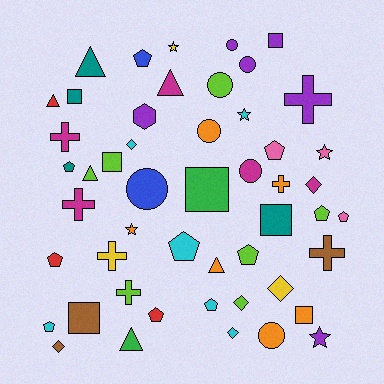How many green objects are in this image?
There are 2 green objects.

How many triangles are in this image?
There are 6 triangles.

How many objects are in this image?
There are 50 objects.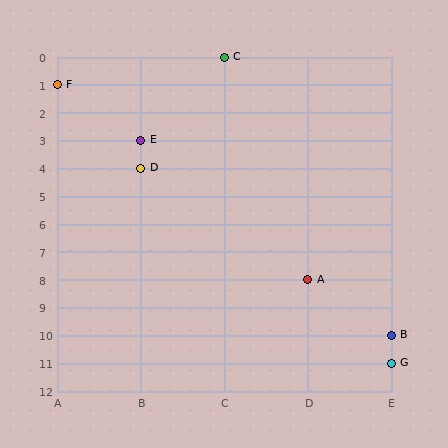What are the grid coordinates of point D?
Point D is at grid coordinates (B, 4).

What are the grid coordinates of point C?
Point C is at grid coordinates (C, 0).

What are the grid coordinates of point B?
Point B is at grid coordinates (E, 10).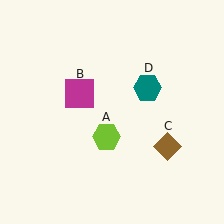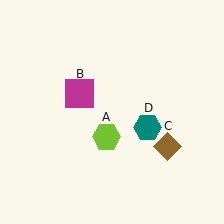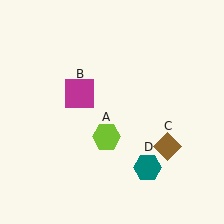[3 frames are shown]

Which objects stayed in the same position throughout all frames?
Lime hexagon (object A) and magenta square (object B) and brown diamond (object C) remained stationary.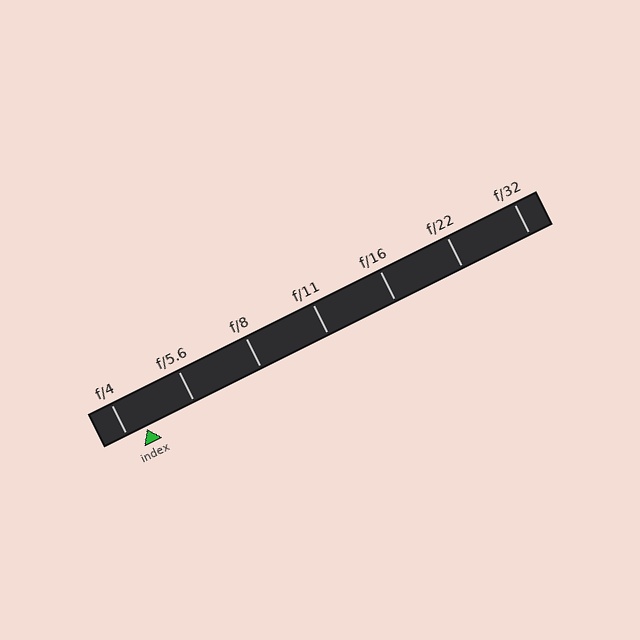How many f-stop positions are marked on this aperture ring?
There are 7 f-stop positions marked.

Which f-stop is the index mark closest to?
The index mark is closest to f/4.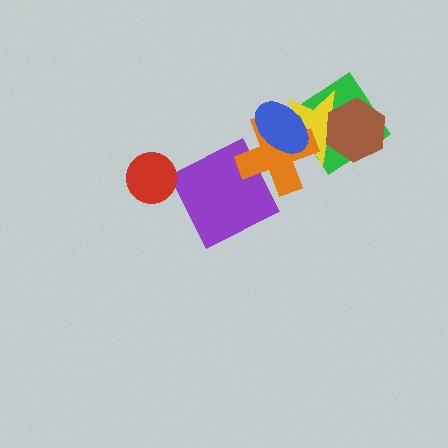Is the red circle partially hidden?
No, no other shape covers it.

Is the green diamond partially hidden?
Yes, it is partially covered by another shape.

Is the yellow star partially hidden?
Yes, it is partially covered by another shape.